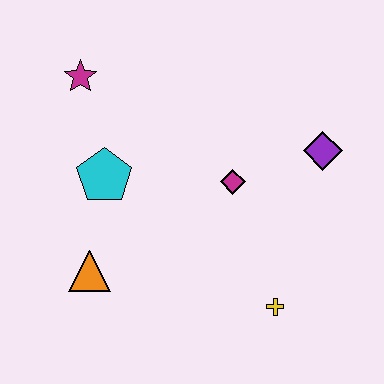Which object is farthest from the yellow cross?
The magenta star is farthest from the yellow cross.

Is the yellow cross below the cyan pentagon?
Yes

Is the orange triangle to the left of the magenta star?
No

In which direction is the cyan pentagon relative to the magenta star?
The cyan pentagon is below the magenta star.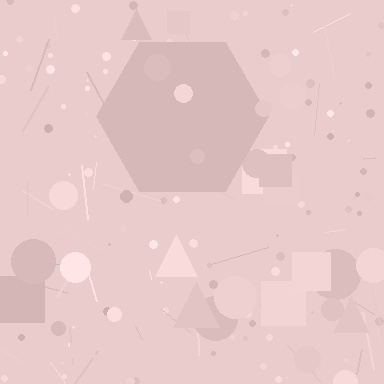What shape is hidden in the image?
A hexagon is hidden in the image.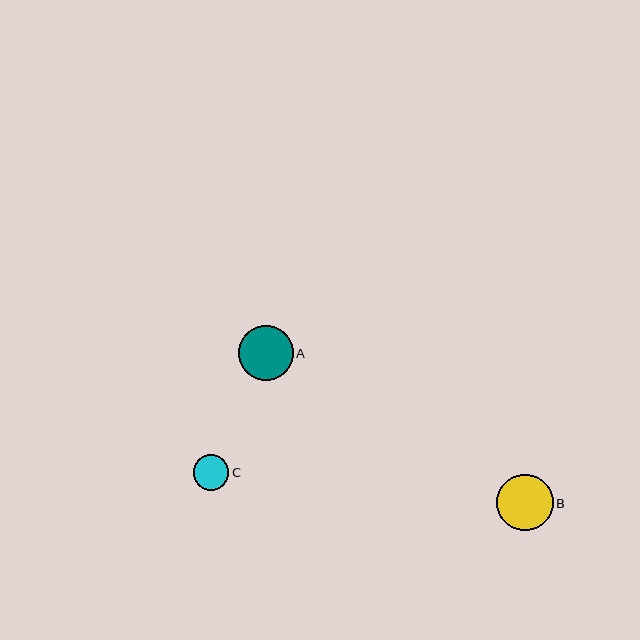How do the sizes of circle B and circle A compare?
Circle B and circle A are approximately the same size.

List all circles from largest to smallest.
From largest to smallest: B, A, C.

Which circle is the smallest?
Circle C is the smallest with a size of approximately 36 pixels.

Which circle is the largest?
Circle B is the largest with a size of approximately 56 pixels.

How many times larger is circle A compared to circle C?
Circle A is approximately 1.5 times the size of circle C.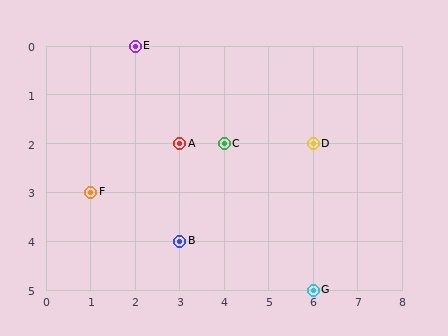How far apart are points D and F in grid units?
Points D and F are 5 columns and 1 row apart (about 5.1 grid units diagonally).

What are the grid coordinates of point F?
Point F is at grid coordinates (1, 3).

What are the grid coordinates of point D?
Point D is at grid coordinates (6, 2).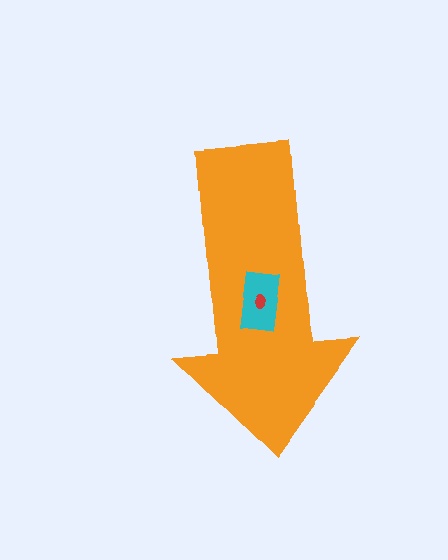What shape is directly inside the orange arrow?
The cyan rectangle.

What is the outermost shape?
The orange arrow.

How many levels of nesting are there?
3.